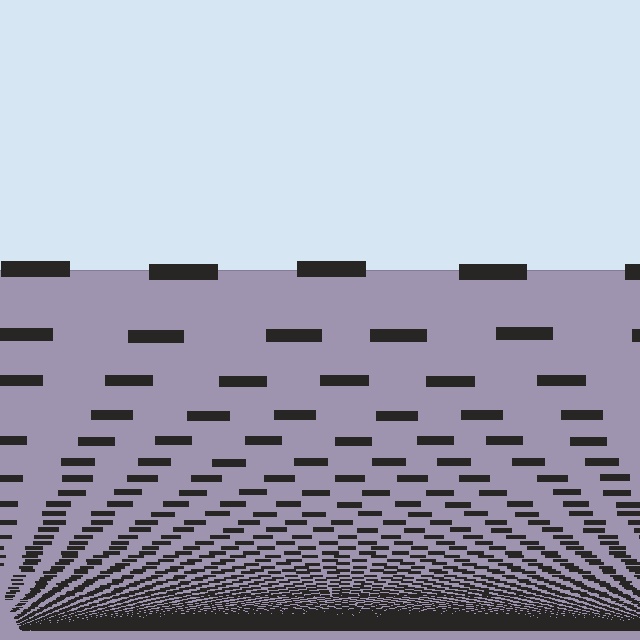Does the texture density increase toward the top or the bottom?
Density increases toward the bottom.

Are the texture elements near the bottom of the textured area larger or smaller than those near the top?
Smaller. The gradient is inverted — elements near the bottom are smaller and denser.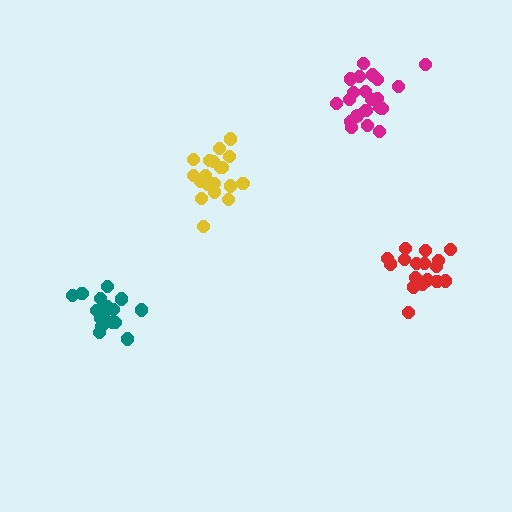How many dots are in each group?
Group 1: 17 dots, Group 2: 17 dots, Group 3: 19 dots, Group 4: 21 dots (74 total).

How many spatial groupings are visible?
There are 4 spatial groupings.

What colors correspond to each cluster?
The clusters are colored: teal, red, yellow, magenta.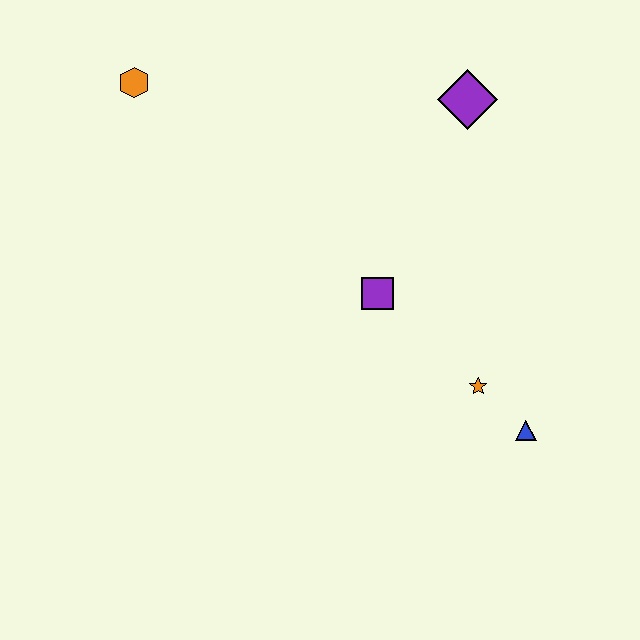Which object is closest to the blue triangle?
The orange star is closest to the blue triangle.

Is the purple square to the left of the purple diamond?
Yes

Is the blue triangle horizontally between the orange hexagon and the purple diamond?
No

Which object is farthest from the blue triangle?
The orange hexagon is farthest from the blue triangle.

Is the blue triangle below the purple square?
Yes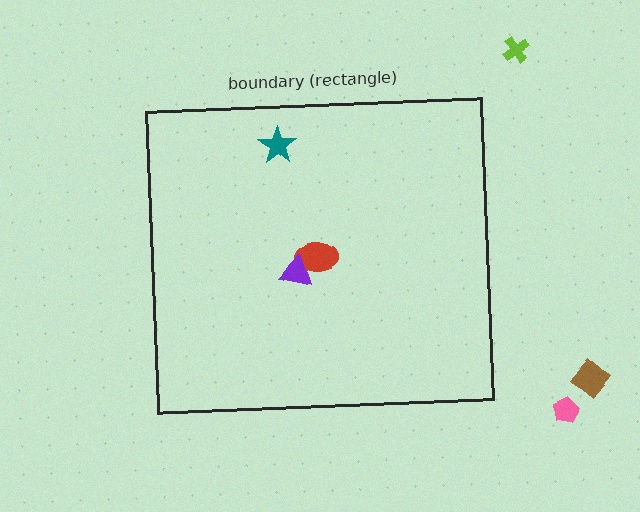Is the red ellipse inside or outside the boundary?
Inside.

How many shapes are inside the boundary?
3 inside, 3 outside.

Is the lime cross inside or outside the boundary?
Outside.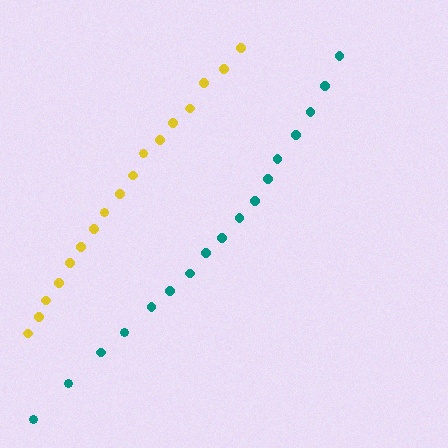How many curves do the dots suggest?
There are 2 distinct paths.